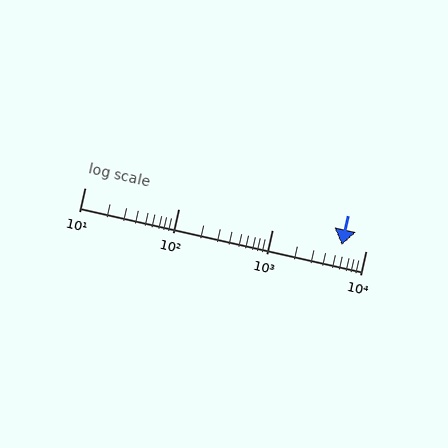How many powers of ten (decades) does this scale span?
The scale spans 3 decades, from 10 to 10000.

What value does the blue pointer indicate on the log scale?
The pointer indicates approximately 5500.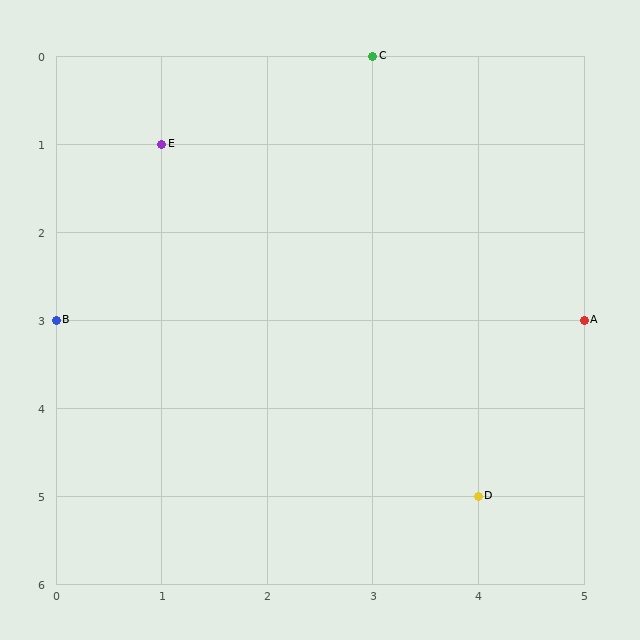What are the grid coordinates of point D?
Point D is at grid coordinates (4, 5).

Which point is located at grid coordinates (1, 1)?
Point E is at (1, 1).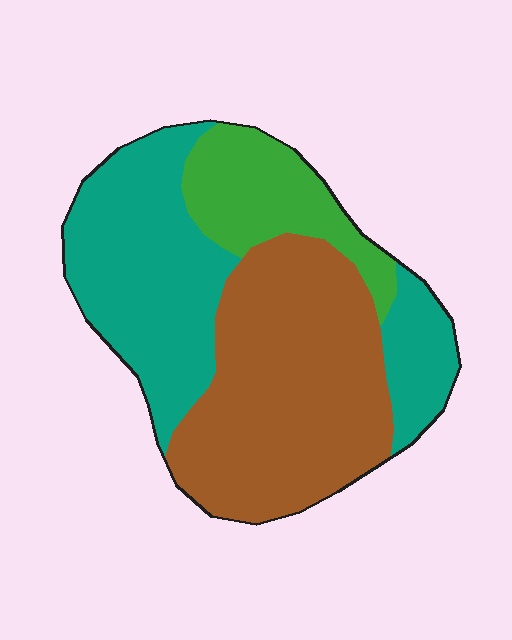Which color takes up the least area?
Green, at roughly 15%.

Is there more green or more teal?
Teal.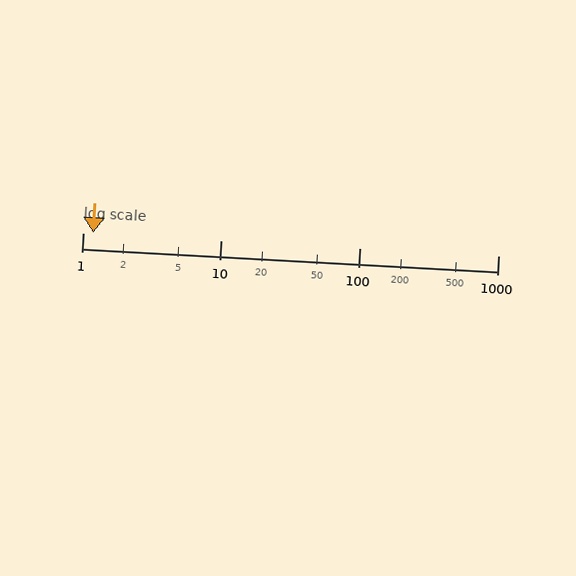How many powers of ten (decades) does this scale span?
The scale spans 3 decades, from 1 to 1000.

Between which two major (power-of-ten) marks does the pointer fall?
The pointer is between 1 and 10.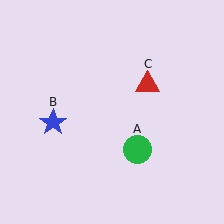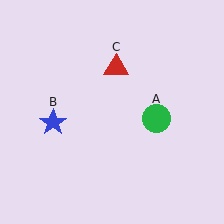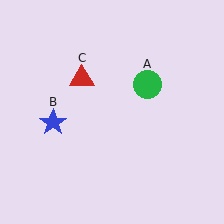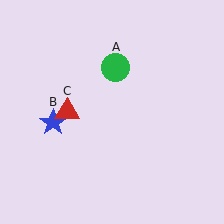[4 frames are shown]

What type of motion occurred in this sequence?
The green circle (object A), red triangle (object C) rotated counterclockwise around the center of the scene.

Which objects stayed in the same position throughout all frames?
Blue star (object B) remained stationary.